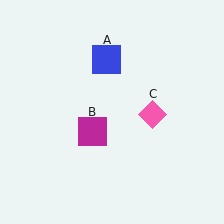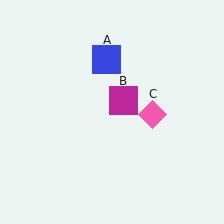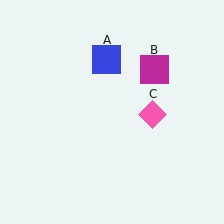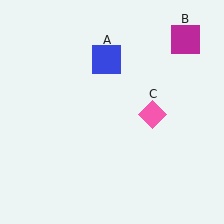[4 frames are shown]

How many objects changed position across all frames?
1 object changed position: magenta square (object B).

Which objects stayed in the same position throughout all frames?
Blue square (object A) and pink diamond (object C) remained stationary.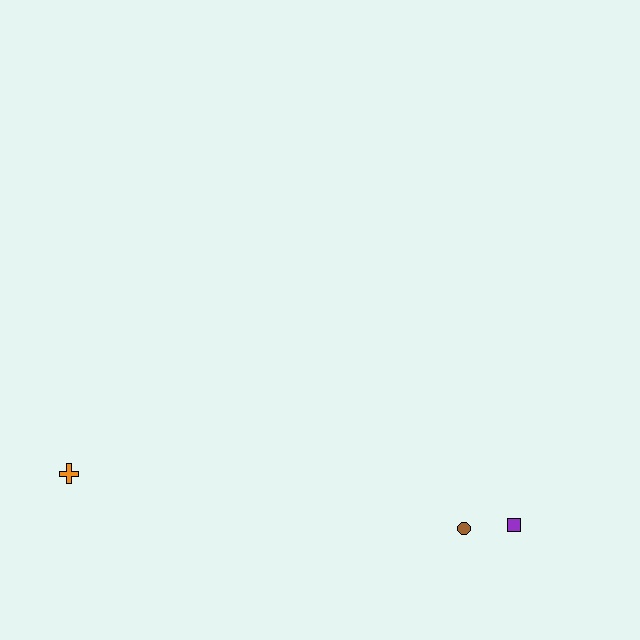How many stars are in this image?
There are no stars.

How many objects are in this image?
There are 3 objects.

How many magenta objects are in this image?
There are no magenta objects.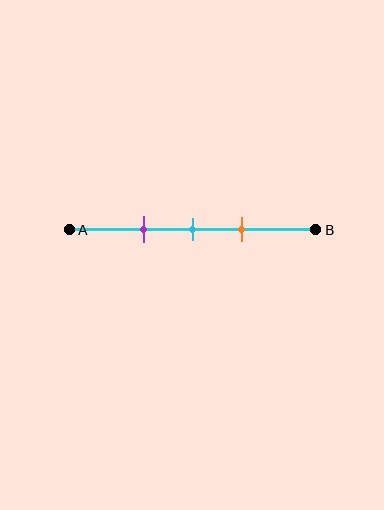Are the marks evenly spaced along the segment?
Yes, the marks are approximately evenly spaced.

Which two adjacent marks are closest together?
The cyan and orange marks are the closest adjacent pair.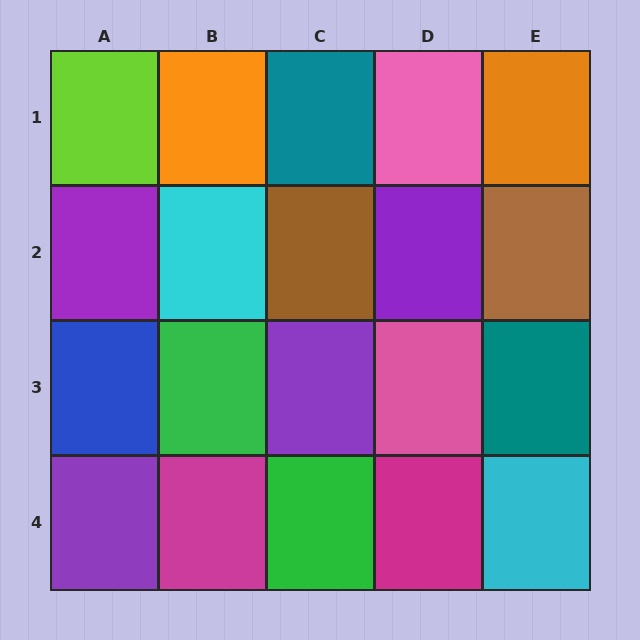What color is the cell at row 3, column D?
Pink.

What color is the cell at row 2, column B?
Cyan.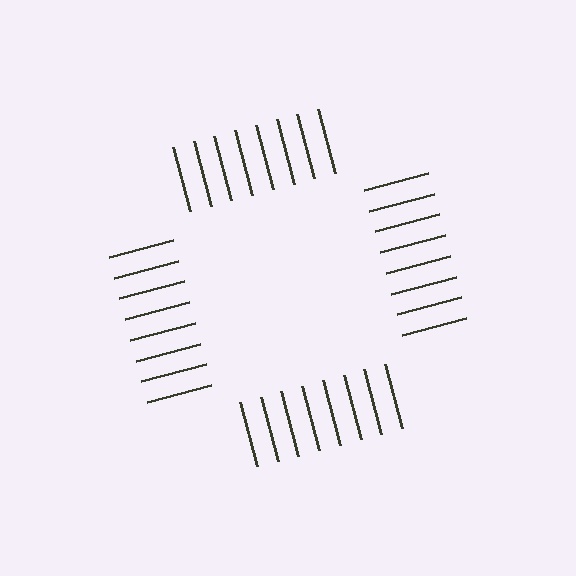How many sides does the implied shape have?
4 sides — the line-ends trace a square.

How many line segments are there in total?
32 — 8 along each of the 4 edges.